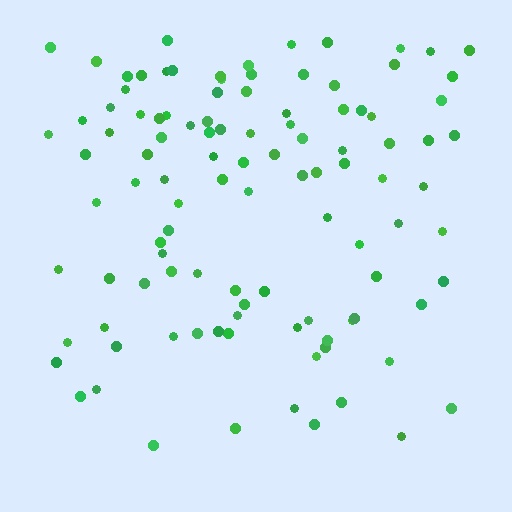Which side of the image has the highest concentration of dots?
The top.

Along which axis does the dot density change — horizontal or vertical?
Vertical.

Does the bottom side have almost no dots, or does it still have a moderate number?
Still a moderate number, just noticeably fewer than the top.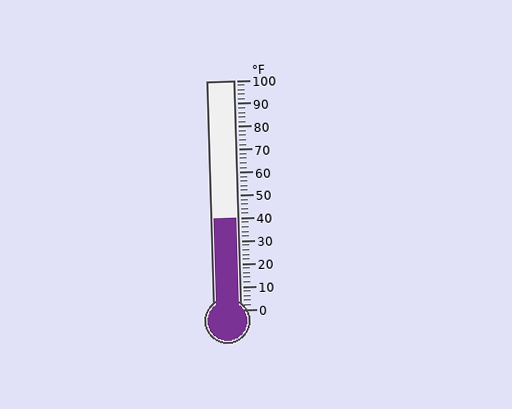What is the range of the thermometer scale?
The thermometer scale ranges from 0°F to 100°F.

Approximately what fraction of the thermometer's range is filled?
The thermometer is filled to approximately 40% of its range.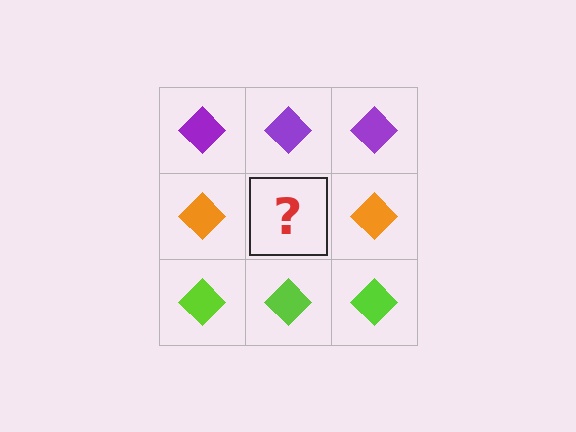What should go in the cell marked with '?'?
The missing cell should contain an orange diamond.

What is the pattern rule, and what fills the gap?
The rule is that each row has a consistent color. The gap should be filled with an orange diamond.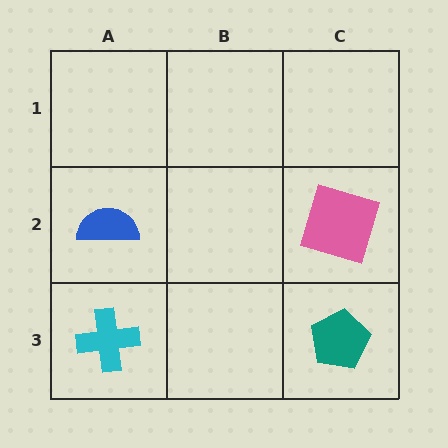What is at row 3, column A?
A cyan cross.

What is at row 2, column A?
A blue semicircle.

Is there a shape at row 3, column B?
No, that cell is empty.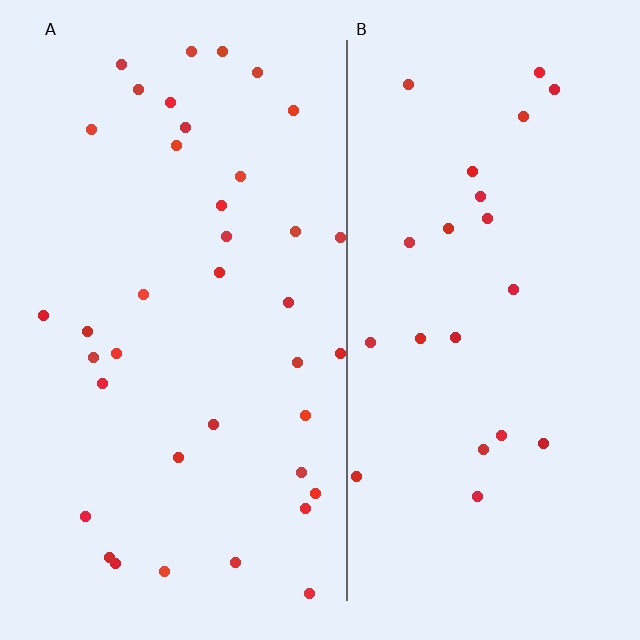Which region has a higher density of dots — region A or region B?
A (the left).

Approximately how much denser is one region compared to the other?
Approximately 1.7× — region A over region B.